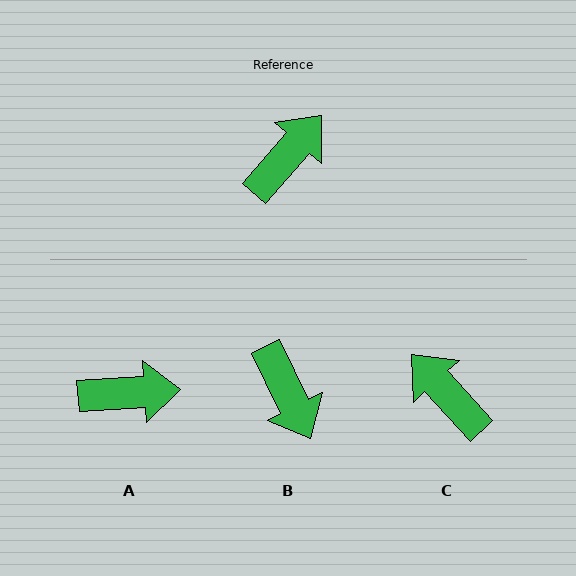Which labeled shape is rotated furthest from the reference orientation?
B, about 113 degrees away.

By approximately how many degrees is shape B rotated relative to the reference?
Approximately 113 degrees clockwise.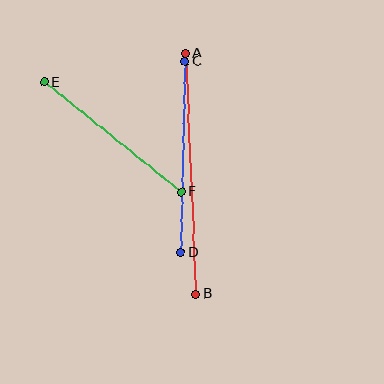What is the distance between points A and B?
The distance is approximately 241 pixels.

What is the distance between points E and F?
The distance is approximately 175 pixels.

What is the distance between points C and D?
The distance is approximately 191 pixels.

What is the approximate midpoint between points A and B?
The midpoint is at approximately (191, 174) pixels.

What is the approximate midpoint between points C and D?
The midpoint is at approximately (183, 157) pixels.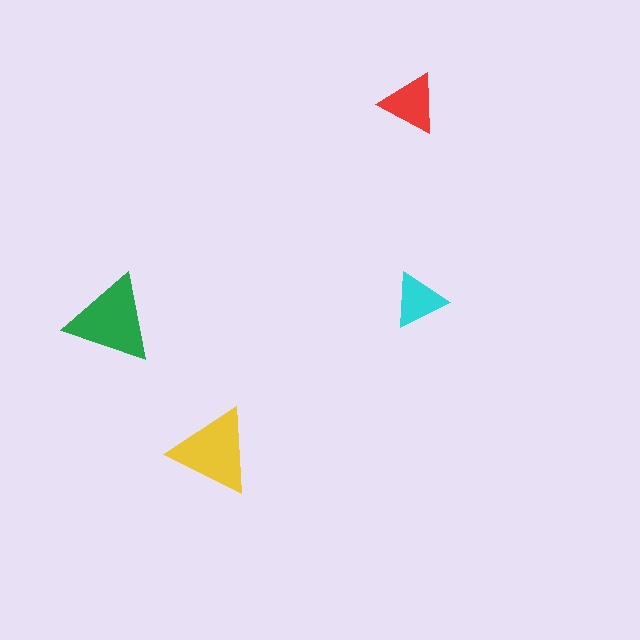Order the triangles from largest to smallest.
the green one, the yellow one, the red one, the cyan one.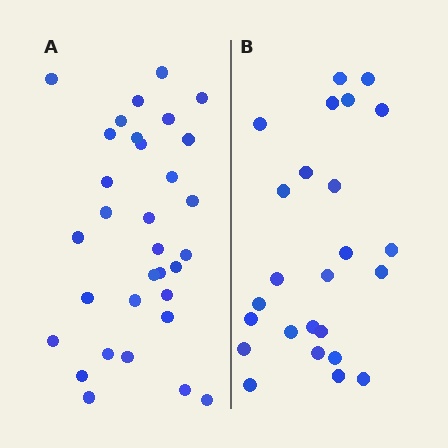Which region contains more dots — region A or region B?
Region A (the left region) has more dots.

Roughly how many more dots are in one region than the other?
Region A has roughly 8 or so more dots than region B.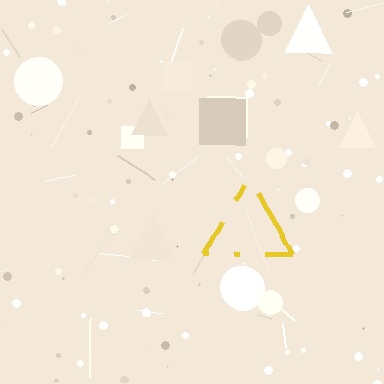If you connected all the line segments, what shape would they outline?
They would outline a triangle.